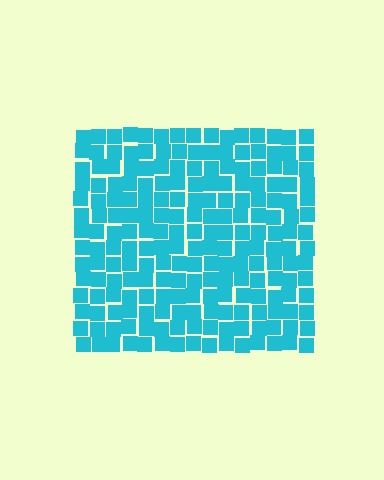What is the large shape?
The large shape is a square.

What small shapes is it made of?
It is made of small squares.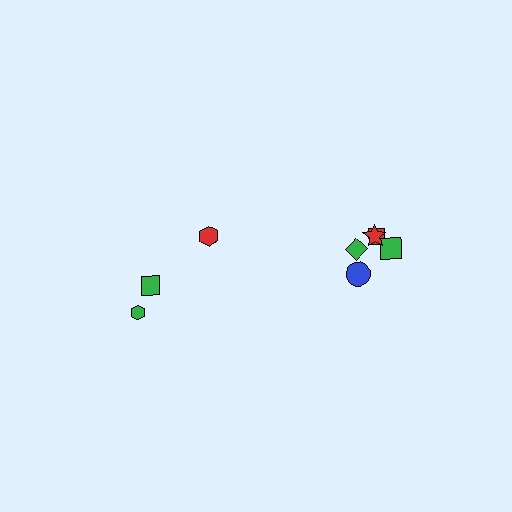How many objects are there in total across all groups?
There are 8 objects.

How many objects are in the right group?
There are 5 objects.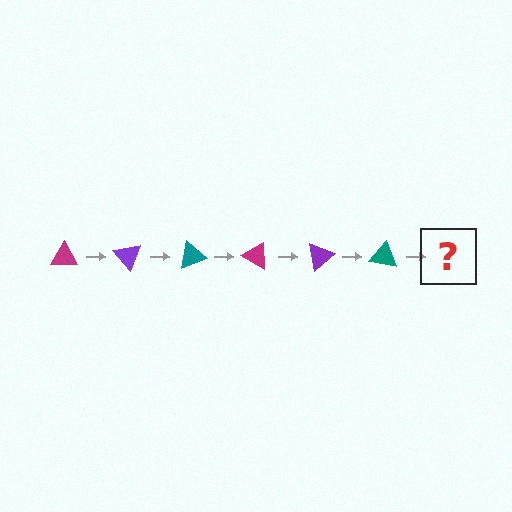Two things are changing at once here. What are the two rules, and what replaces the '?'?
The two rules are that it rotates 50 degrees each step and the color cycles through magenta, purple, and teal. The '?' should be a magenta triangle, rotated 300 degrees from the start.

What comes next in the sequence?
The next element should be a magenta triangle, rotated 300 degrees from the start.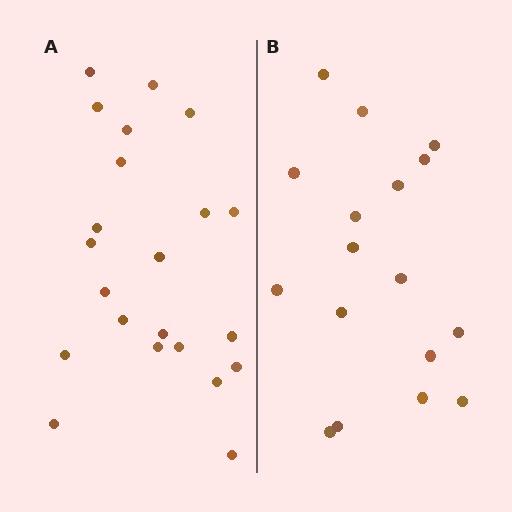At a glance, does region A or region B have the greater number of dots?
Region A (the left region) has more dots.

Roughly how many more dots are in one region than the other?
Region A has about 5 more dots than region B.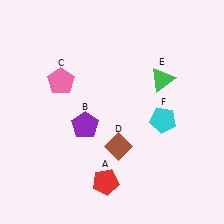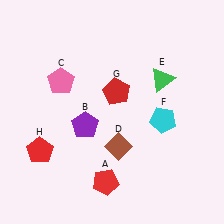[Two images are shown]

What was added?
A red pentagon (G), a red pentagon (H) were added in Image 2.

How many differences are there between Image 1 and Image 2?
There are 2 differences between the two images.